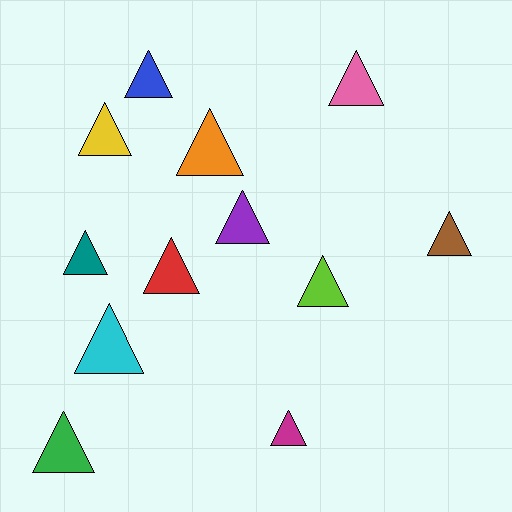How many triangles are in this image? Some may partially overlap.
There are 12 triangles.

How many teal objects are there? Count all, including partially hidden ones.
There is 1 teal object.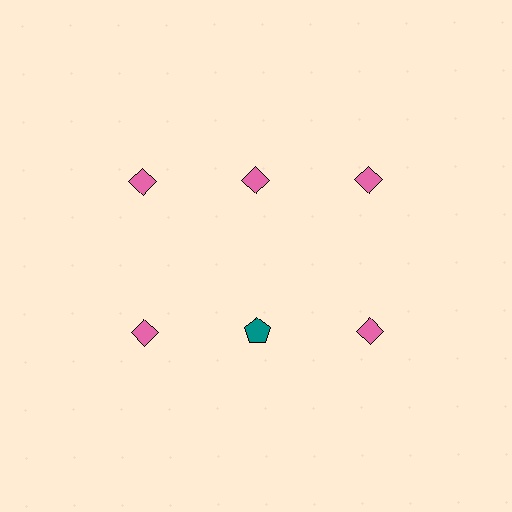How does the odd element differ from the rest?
It differs in both color (teal instead of pink) and shape (pentagon instead of diamond).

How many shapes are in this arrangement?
There are 6 shapes arranged in a grid pattern.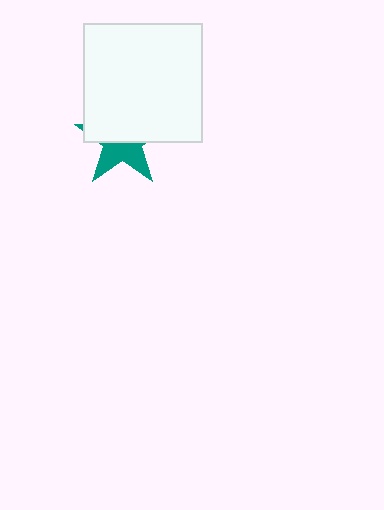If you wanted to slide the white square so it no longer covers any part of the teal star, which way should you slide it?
Slide it up — that is the most direct way to separate the two shapes.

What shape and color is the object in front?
The object in front is a white square.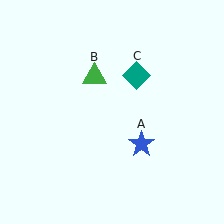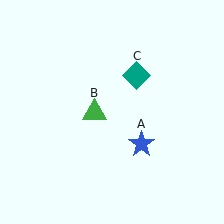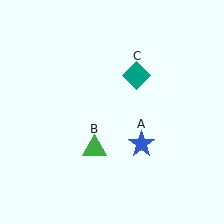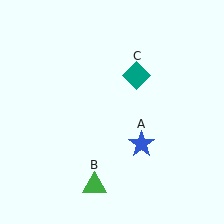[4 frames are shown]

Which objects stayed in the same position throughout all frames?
Blue star (object A) and teal diamond (object C) remained stationary.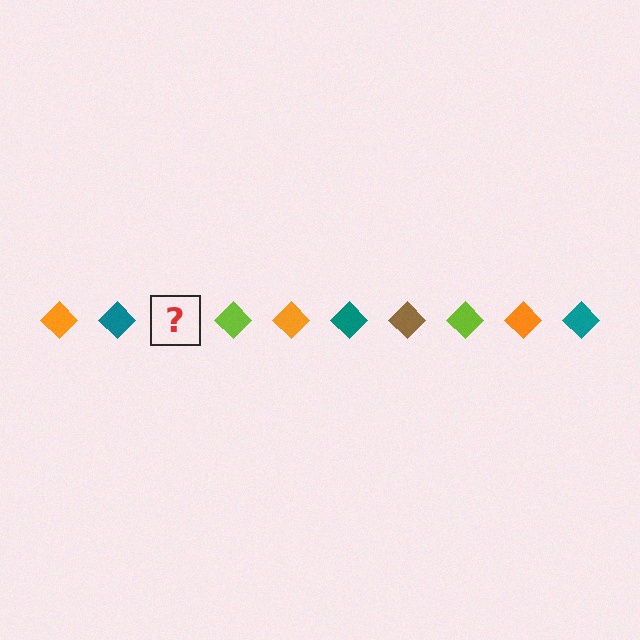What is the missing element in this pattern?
The missing element is a brown diamond.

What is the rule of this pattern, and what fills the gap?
The rule is that the pattern cycles through orange, teal, brown, lime diamonds. The gap should be filled with a brown diamond.